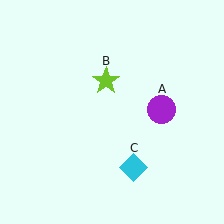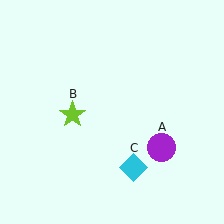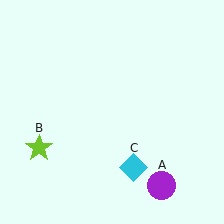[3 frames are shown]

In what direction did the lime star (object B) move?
The lime star (object B) moved down and to the left.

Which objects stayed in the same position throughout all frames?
Cyan diamond (object C) remained stationary.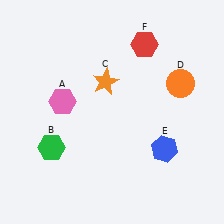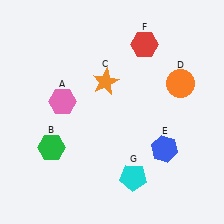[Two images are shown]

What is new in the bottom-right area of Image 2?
A cyan pentagon (G) was added in the bottom-right area of Image 2.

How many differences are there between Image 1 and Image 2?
There is 1 difference between the two images.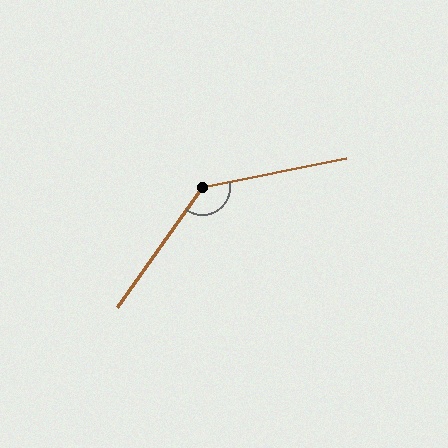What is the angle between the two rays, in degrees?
Approximately 136 degrees.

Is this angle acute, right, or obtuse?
It is obtuse.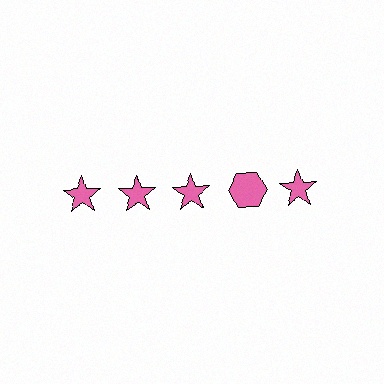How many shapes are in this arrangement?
There are 5 shapes arranged in a grid pattern.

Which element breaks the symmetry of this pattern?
The pink hexagon in the top row, second from right column breaks the symmetry. All other shapes are pink stars.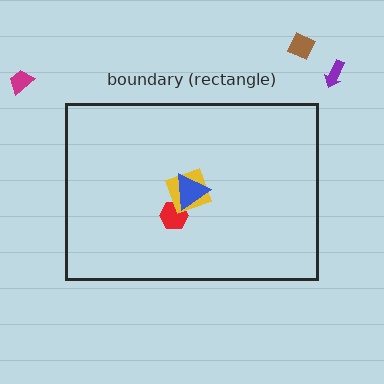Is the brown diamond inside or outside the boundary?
Outside.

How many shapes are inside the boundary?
3 inside, 3 outside.